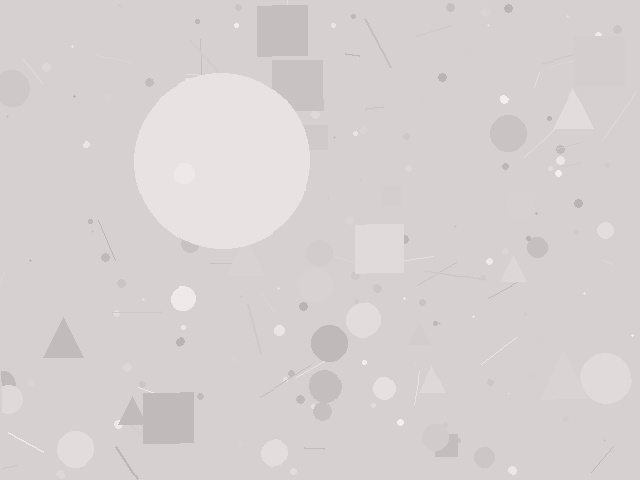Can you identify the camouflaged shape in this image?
The camouflaged shape is a circle.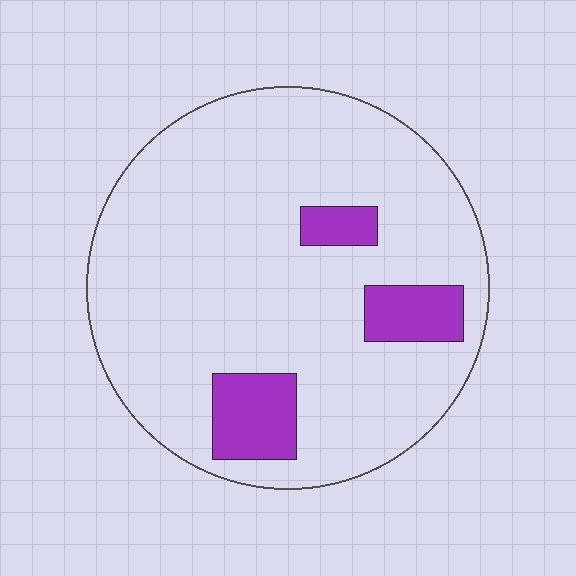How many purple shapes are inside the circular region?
3.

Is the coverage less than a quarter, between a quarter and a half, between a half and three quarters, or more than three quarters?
Less than a quarter.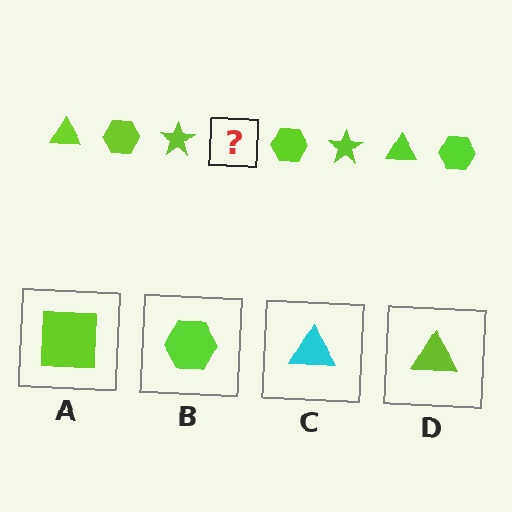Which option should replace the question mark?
Option D.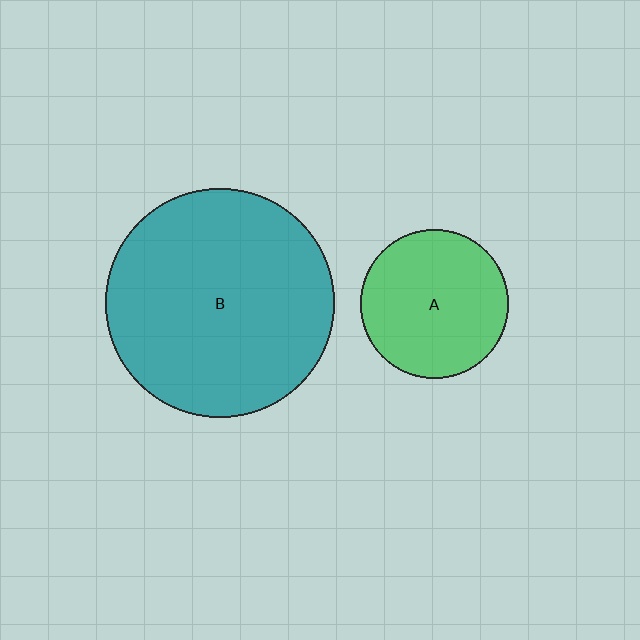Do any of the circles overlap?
No, none of the circles overlap.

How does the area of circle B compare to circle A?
Approximately 2.4 times.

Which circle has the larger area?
Circle B (teal).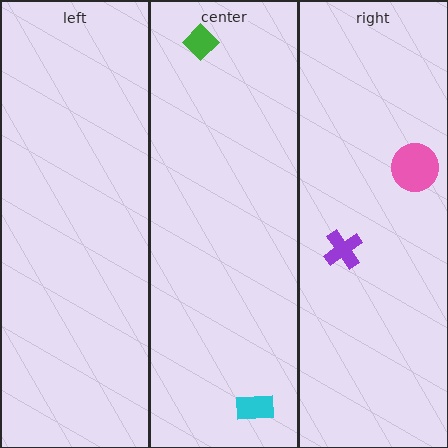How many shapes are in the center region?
2.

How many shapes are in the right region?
2.